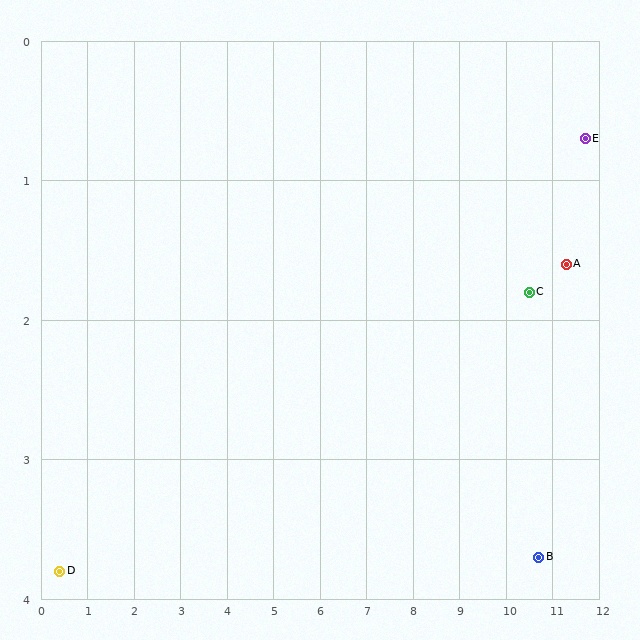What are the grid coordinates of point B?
Point B is at approximately (10.7, 3.7).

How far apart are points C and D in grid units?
Points C and D are about 10.3 grid units apart.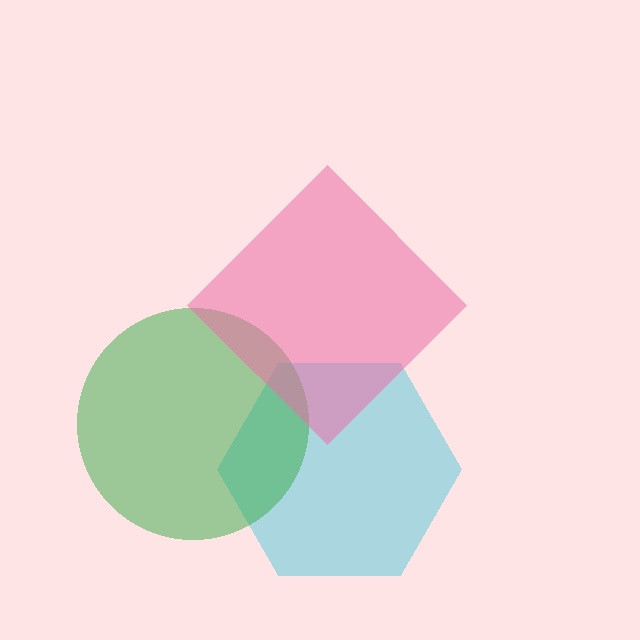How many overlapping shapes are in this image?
There are 3 overlapping shapes in the image.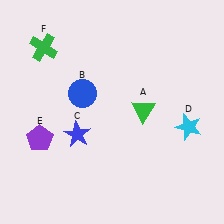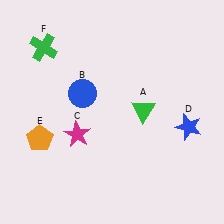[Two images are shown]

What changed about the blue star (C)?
In Image 1, C is blue. In Image 2, it changed to magenta.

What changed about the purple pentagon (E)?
In Image 1, E is purple. In Image 2, it changed to orange.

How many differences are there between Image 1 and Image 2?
There are 3 differences between the two images.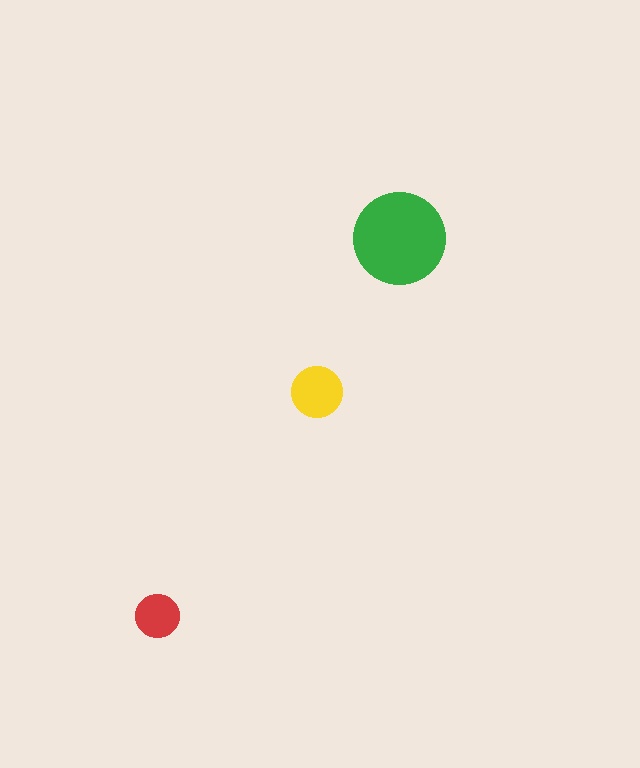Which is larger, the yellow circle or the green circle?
The green one.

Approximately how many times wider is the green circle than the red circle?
About 2 times wider.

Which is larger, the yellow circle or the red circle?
The yellow one.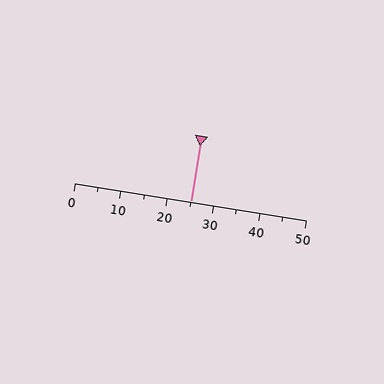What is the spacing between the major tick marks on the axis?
The major ticks are spaced 10 apart.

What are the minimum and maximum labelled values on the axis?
The axis runs from 0 to 50.